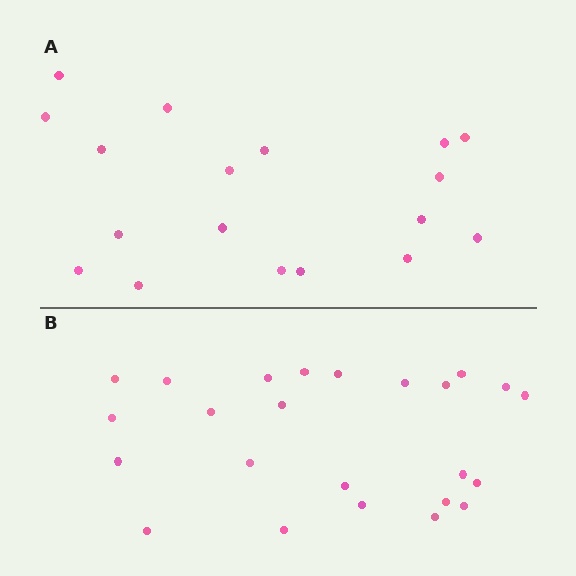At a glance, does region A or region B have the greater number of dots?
Region B (the bottom region) has more dots.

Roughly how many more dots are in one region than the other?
Region B has about 6 more dots than region A.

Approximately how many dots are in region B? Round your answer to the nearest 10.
About 20 dots. (The exact count is 24, which rounds to 20.)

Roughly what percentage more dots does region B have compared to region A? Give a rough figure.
About 35% more.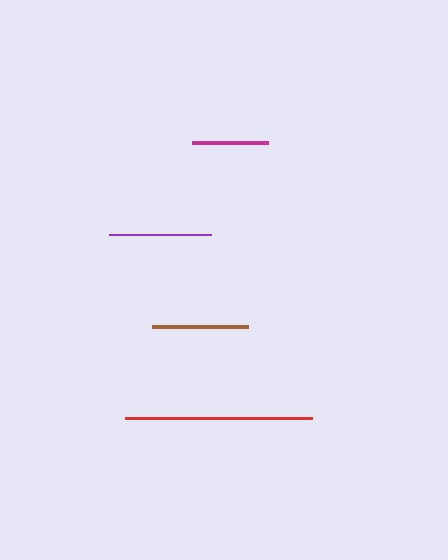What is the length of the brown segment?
The brown segment is approximately 96 pixels long.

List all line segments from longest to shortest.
From longest to shortest: red, purple, brown, magenta.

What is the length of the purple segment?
The purple segment is approximately 102 pixels long.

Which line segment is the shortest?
The magenta line is the shortest at approximately 76 pixels.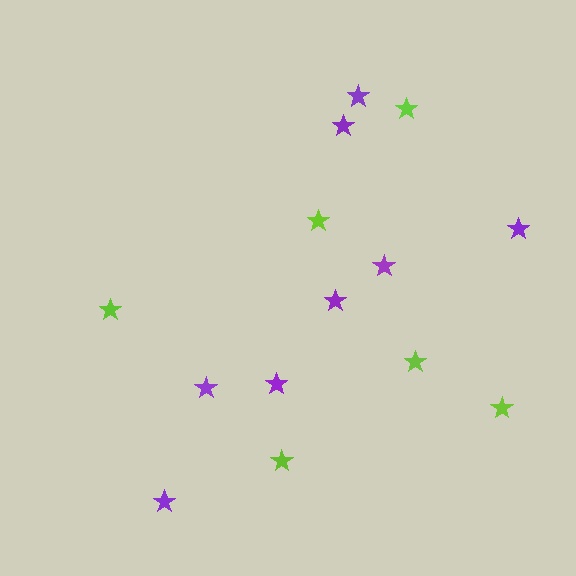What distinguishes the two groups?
There are 2 groups: one group of lime stars (6) and one group of purple stars (8).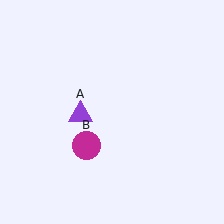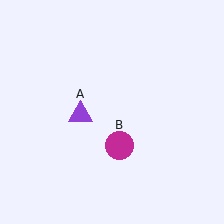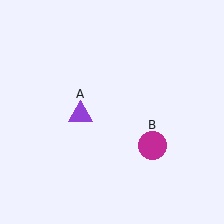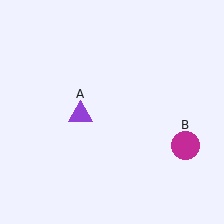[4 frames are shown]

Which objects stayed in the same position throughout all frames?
Purple triangle (object A) remained stationary.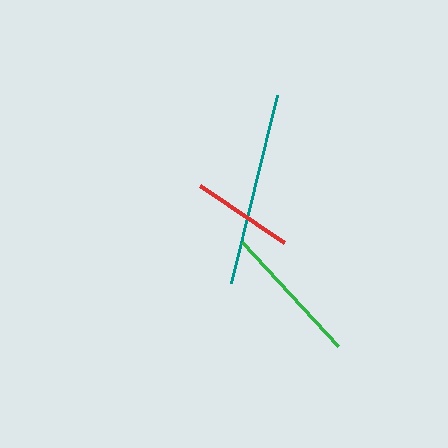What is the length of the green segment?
The green segment is approximately 142 pixels long.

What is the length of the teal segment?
The teal segment is approximately 194 pixels long.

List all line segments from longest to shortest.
From longest to shortest: teal, green, red.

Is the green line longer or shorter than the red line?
The green line is longer than the red line.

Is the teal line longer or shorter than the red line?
The teal line is longer than the red line.